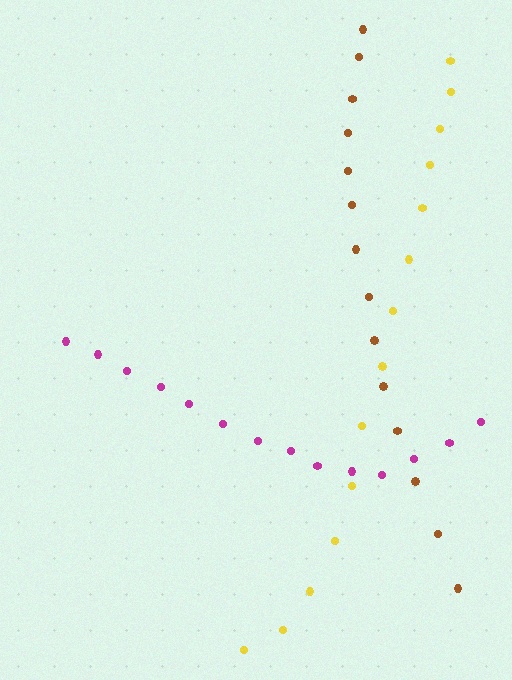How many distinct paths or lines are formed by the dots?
There are 3 distinct paths.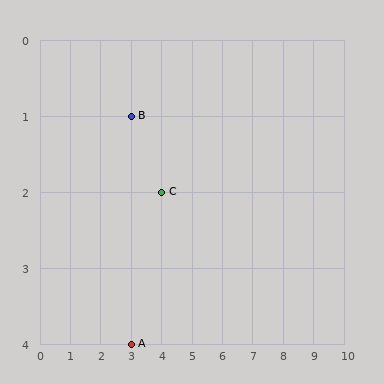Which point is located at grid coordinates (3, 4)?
Point A is at (3, 4).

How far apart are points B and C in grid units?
Points B and C are 1 column and 1 row apart (about 1.4 grid units diagonally).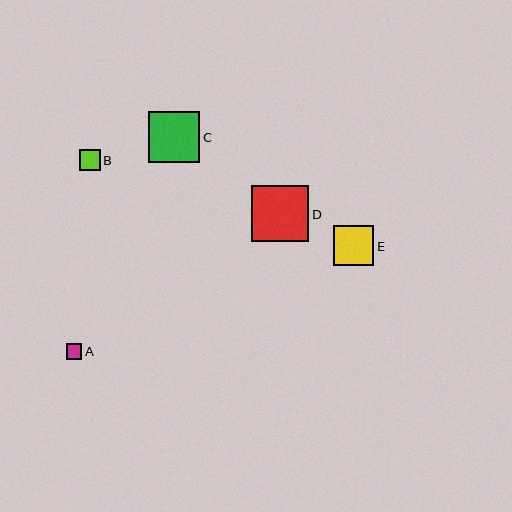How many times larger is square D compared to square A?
Square D is approximately 3.6 times the size of square A.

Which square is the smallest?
Square A is the smallest with a size of approximately 16 pixels.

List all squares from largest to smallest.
From largest to smallest: D, C, E, B, A.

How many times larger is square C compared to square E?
Square C is approximately 1.3 times the size of square E.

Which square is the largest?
Square D is the largest with a size of approximately 57 pixels.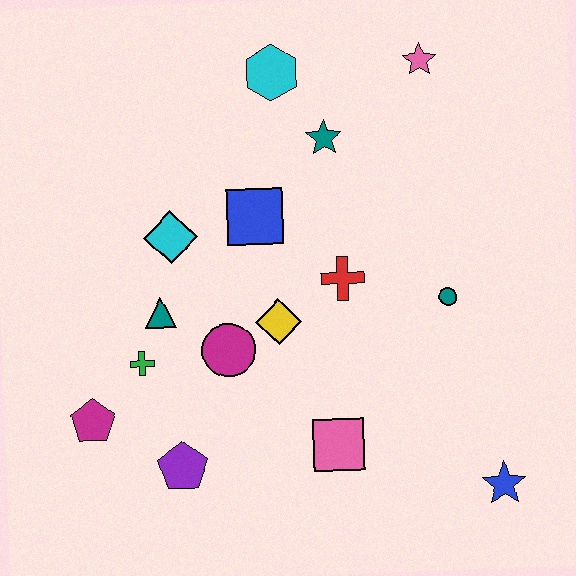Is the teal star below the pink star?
Yes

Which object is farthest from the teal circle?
The magenta pentagon is farthest from the teal circle.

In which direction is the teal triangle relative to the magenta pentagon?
The teal triangle is above the magenta pentagon.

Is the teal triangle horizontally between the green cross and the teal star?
Yes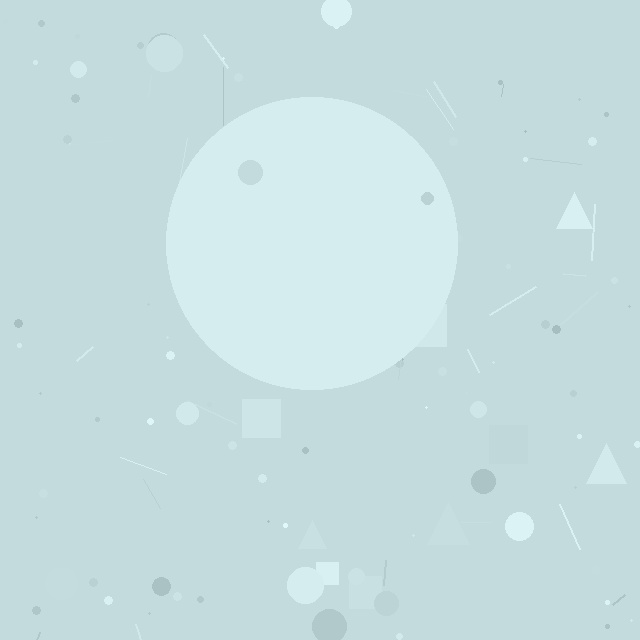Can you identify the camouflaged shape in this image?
The camouflaged shape is a circle.